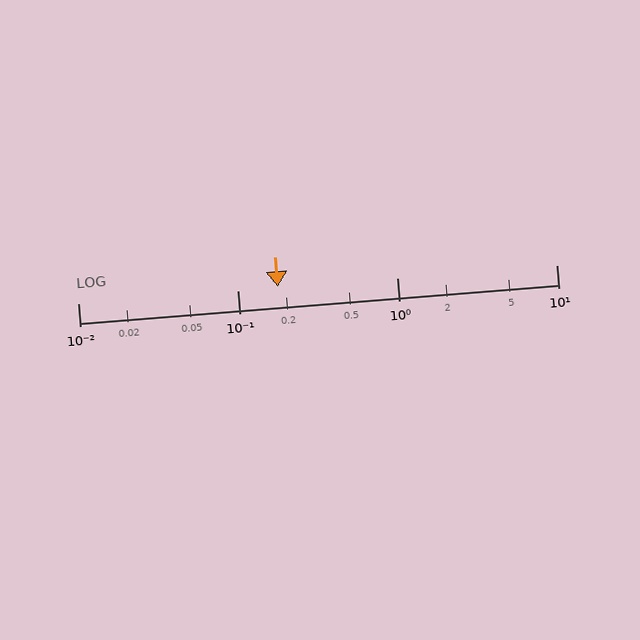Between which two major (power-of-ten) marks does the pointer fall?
The pointer is between 0.1 and 1.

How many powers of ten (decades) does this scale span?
The scale spans 3 decades, from 0.01 to 10.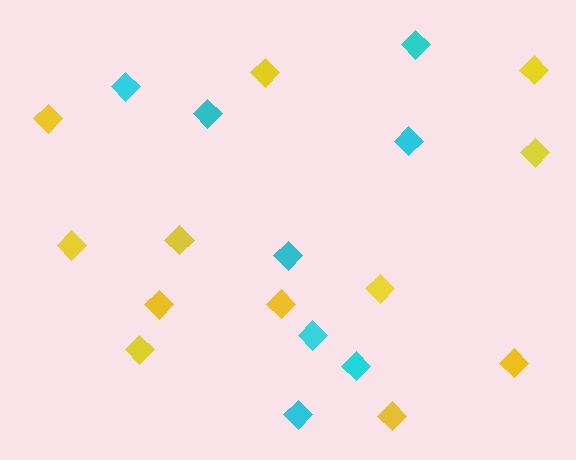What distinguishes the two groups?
There are 2 groups: one group of yellow diamonds (12) and one group of cyan diamonds (8).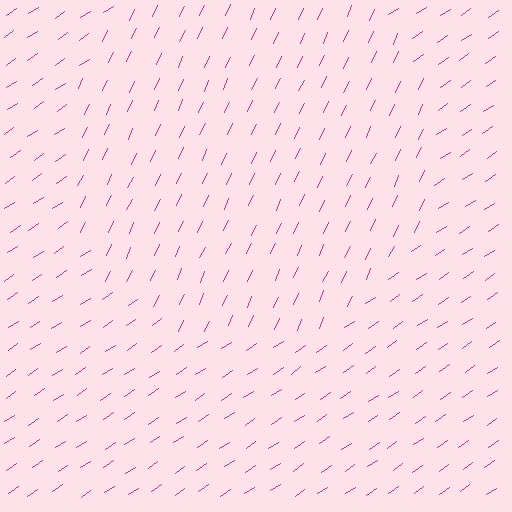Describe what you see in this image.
The image is filled with small magenta line segments. A circle region in the image has lines oriented differently from the surrounding lines, creating a visible texture boundary.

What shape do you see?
I see a circle.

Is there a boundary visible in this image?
Yes, there is a texture boundary formed by a change in line orientation.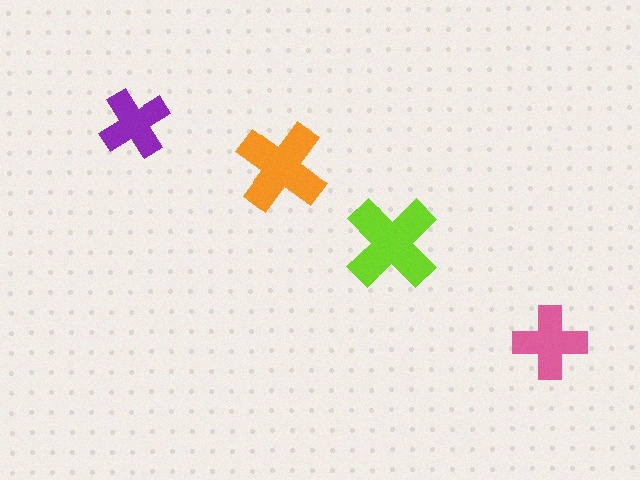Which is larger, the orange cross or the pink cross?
The orange one.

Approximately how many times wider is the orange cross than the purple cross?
About 1.5 times wider.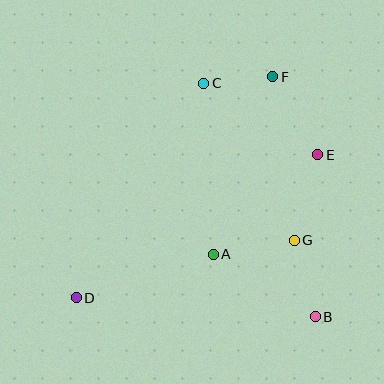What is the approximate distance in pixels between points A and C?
The distance between A and C is approximately 171 pixels.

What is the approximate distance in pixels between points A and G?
The distance between A and G is approximately 82 pixels.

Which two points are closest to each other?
Points C and F are closest to each other.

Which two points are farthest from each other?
Points D and F are farthest from each other.